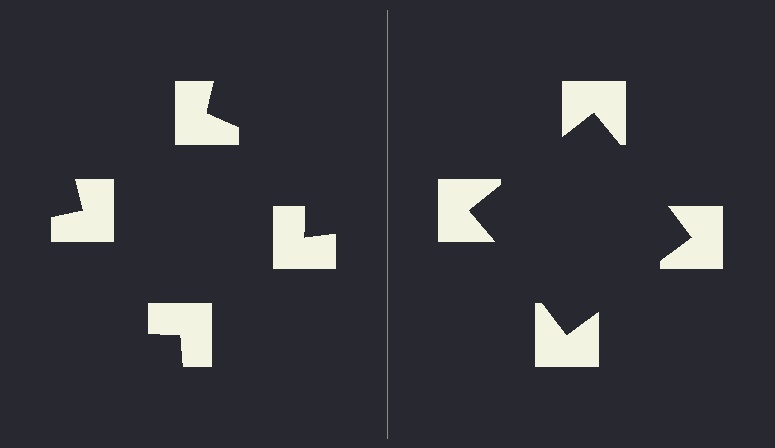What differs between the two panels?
The notched squares are positioned identically on both sides; only the wedge orientations differ. On the right they align to a square; on the left they are misaligned.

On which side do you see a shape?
An illusory square appears on the right side. On the left side the wedge cuts are rotated, so no coherent shape forms.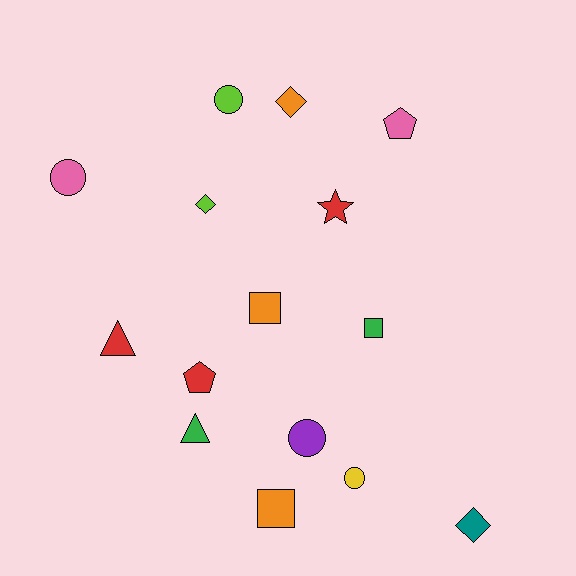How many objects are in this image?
There are 15 objects.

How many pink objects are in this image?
There are 2 pink objects.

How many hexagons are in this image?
There are no hexagons.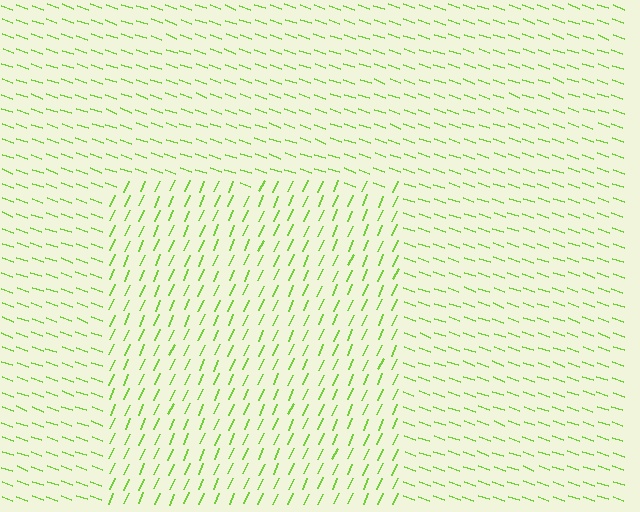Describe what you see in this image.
The image is filled with small lime line segments. A rectangle region in the image has lines oriented differently from the surrounding lines, creating a visible texture boundary.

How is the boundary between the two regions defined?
The boundary is defined purely by a change in line orientation (approximately 85 degrees difference). All lines are the same color and thickness.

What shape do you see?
I see a rectangle.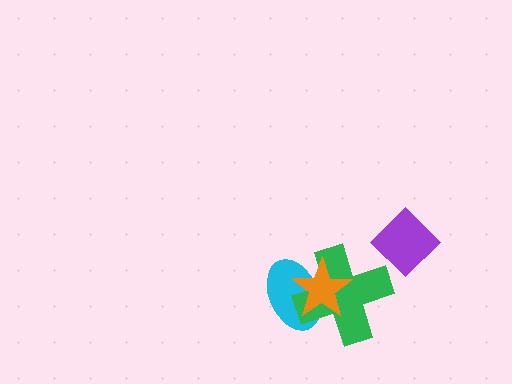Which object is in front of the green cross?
The orange star is in front of the green cross.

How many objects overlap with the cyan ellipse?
2 objects overlap with the cyan ellipse.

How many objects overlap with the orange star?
2 objects overlap with the orange star.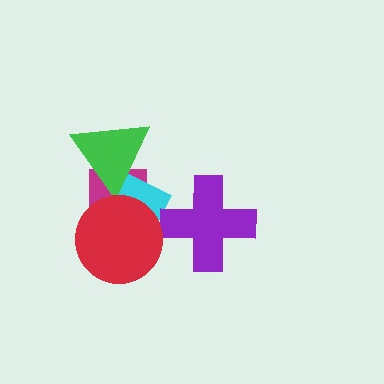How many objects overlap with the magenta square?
3 objects overlap with the magenta square.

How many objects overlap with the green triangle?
2 objects overlap with the green triangle.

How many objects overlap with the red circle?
2 objects overlap with the red circle.